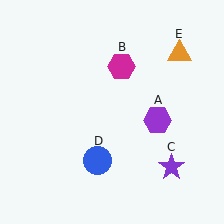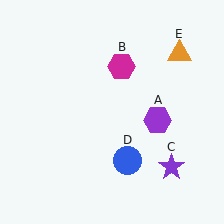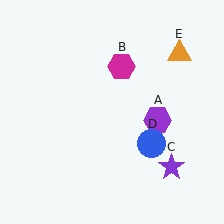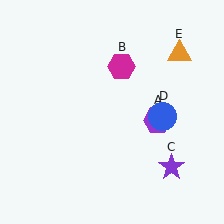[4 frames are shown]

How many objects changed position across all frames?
1 object changed position: blue circle (object D).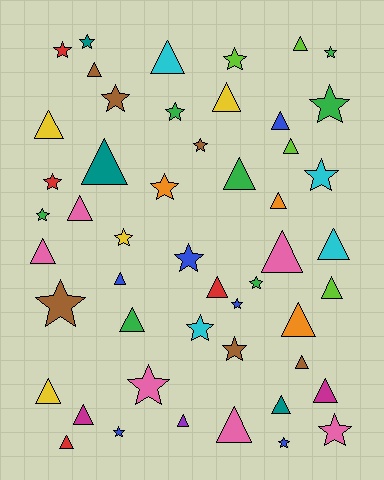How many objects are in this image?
There are 50 objects.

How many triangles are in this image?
There are 27 triangles.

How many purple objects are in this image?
There is 1 purple object.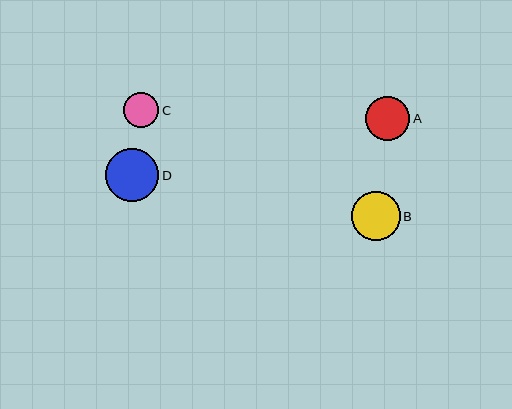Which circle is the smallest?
Circle C is the smallest with a size of approximately 35 pixels.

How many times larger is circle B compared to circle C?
Circle B is approximately 1.4 times the size of circle C.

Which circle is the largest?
Circle D is the largest with a size of approximately 53 pixels.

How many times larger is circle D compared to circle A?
Circle D is approximately 1.2 times the size of circle A.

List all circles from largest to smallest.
From largest to smallest: D, B, A, C.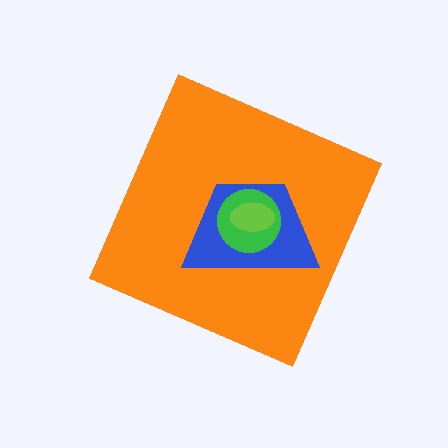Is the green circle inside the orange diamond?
Yes.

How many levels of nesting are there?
4.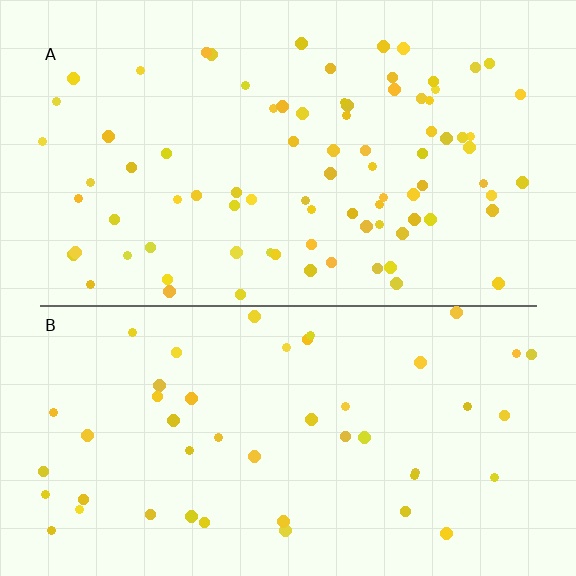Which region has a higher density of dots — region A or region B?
A (the top).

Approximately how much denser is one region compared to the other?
Approximately 1.8× — region A over region B.